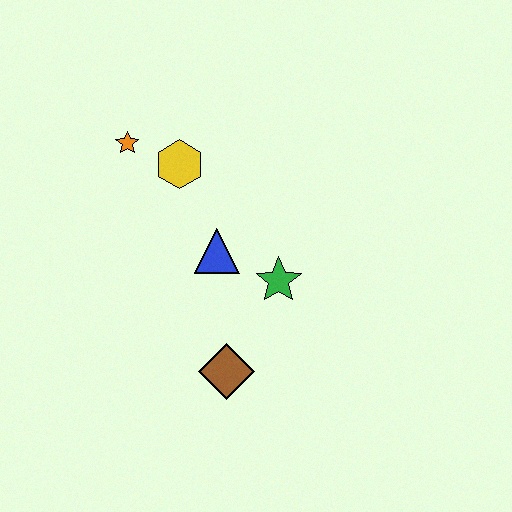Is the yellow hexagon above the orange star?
No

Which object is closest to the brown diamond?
The green star is closest to the brown diamond.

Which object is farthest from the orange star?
The brown diamond is farthest from the orange star.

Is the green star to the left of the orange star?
No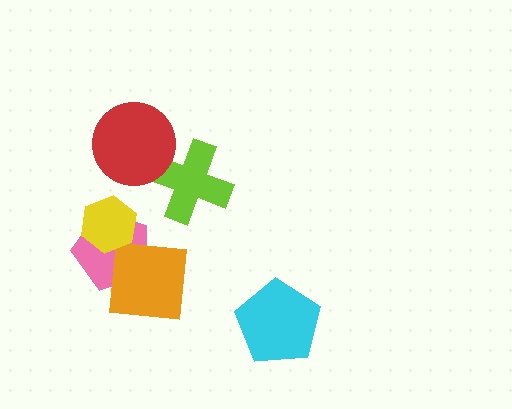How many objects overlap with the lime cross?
1 object overlaps with the lime cross.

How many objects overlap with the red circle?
1 object overlaps with the red circle.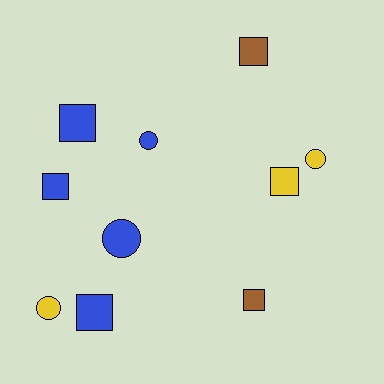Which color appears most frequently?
Blue, with 5 objects.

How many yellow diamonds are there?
There are no yellow diamonds.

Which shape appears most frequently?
Square, with 6 objects.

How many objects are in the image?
There are 10 objects.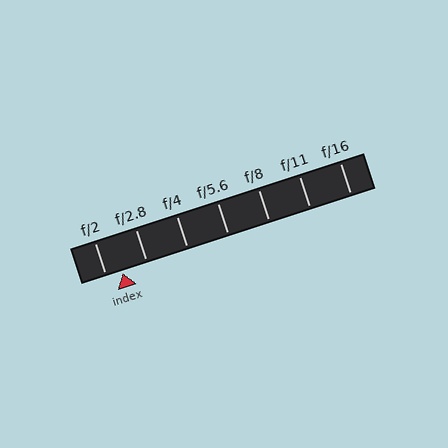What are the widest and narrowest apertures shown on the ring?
The widest aperture shown is f/2 and the narrowest is f/16.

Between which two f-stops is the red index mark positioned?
The index mark is between f/2 and f/2.8.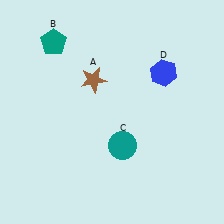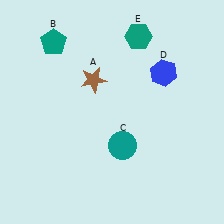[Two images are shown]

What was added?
A teal hexagon (E) was added in Image 2.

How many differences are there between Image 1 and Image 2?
There is 1 difference between the two images.